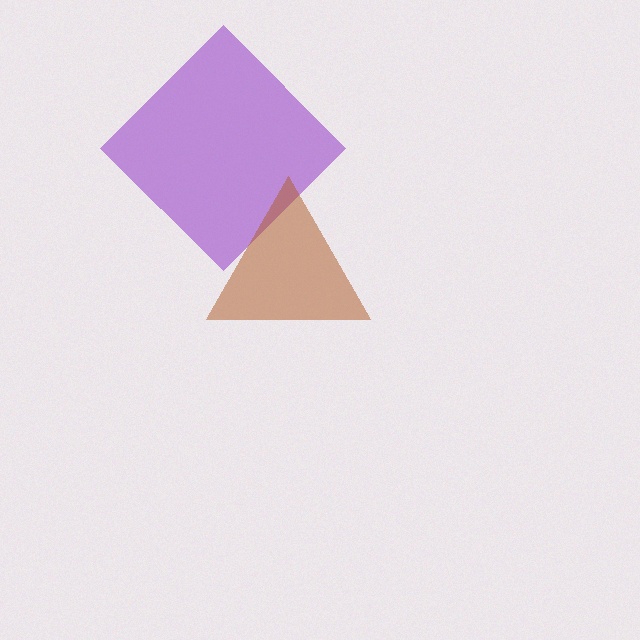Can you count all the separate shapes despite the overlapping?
Yes, there are 2 separate shapes.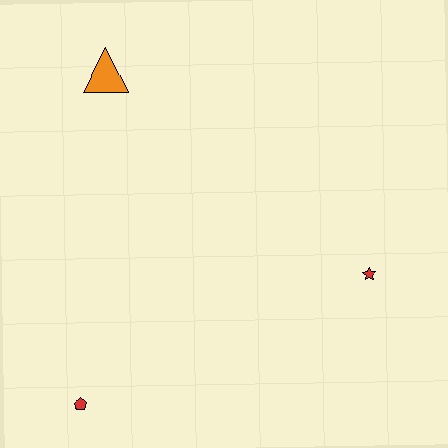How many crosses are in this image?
There are no crosses.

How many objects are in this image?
There are 3 objects.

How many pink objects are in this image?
There are no pink objects.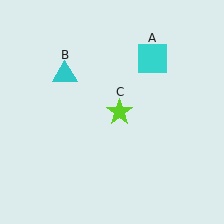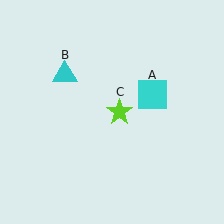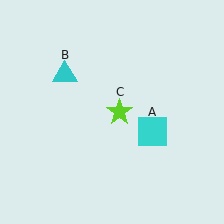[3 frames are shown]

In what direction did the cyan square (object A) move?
The cyan square (object A) moved down.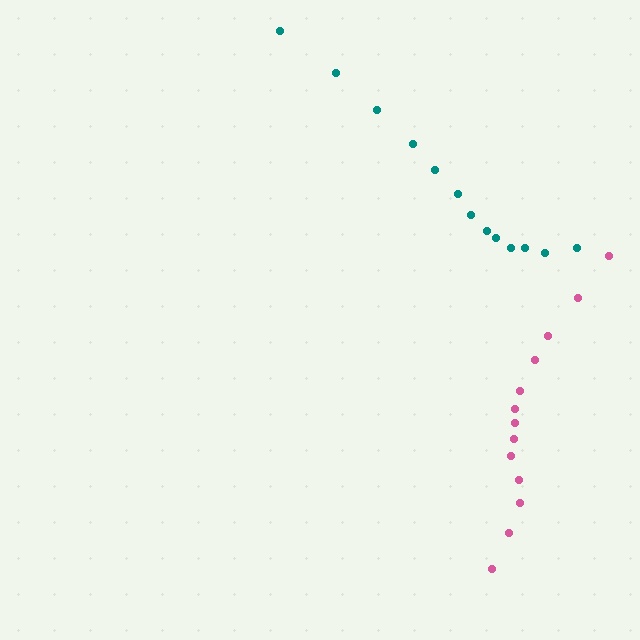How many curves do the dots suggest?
There are 2 distinct paths.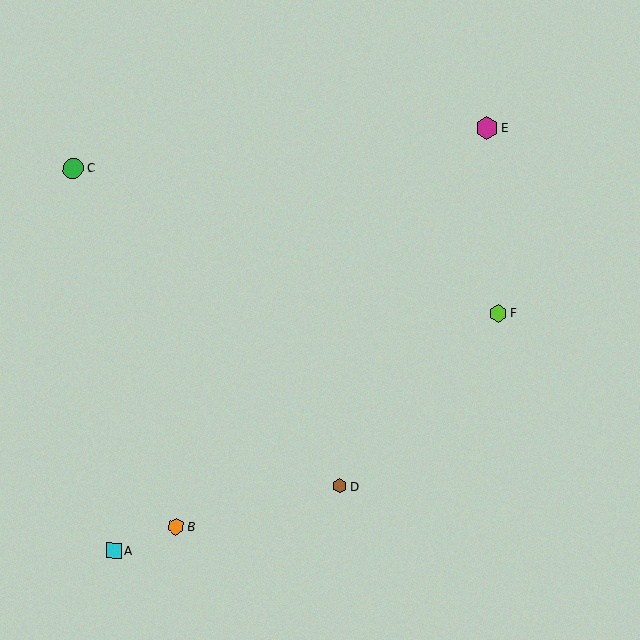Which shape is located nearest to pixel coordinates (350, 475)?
The brown hexagon (labeled D) at (340, 486) is nearest to that location.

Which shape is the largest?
The magenta hexagon (labeled E) is the largest.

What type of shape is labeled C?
Shape C is a green circle.